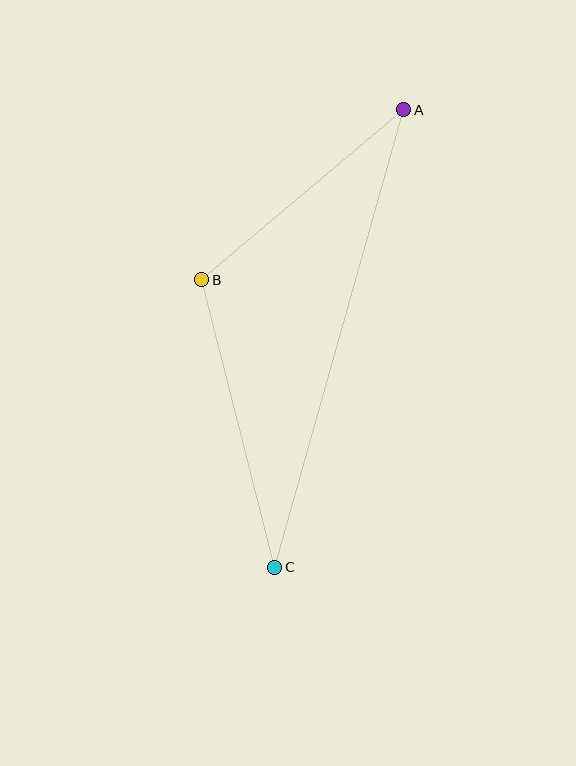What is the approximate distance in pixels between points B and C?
The distance between B and C is approximately 297 pixels.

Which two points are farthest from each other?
Points A and C are farthest from each other.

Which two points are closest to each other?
Points A and B are closest to each other.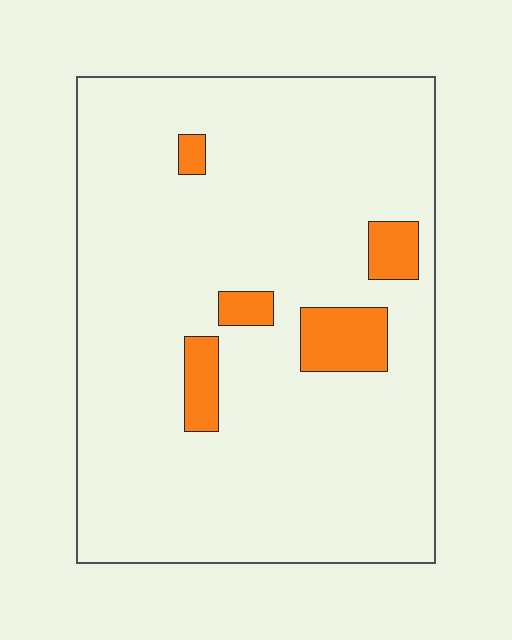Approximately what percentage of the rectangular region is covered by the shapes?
Approximately 10%.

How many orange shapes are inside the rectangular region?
5.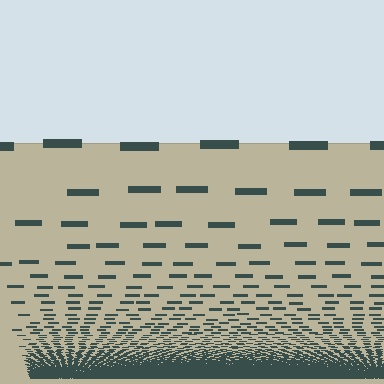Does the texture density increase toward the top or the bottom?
Density increases toward the bottom.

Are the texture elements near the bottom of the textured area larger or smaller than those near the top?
Smaller. The gradient is inverted — elements near the bottom are smaller and denser.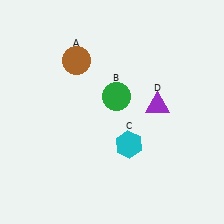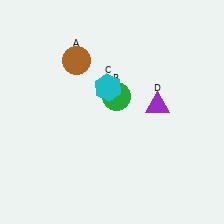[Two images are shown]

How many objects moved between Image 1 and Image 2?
1 object moved between the two images.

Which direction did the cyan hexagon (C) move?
The cyan hexagon (C) moved up.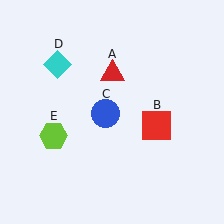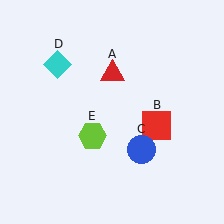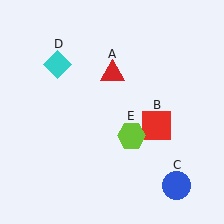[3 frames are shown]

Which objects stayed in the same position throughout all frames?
Red triangle (object A) and red square (object B) and cyan diamond (object D) remained stationary.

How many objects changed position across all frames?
2 objects changed position: blue circle (object C), lime hexagon (object E).